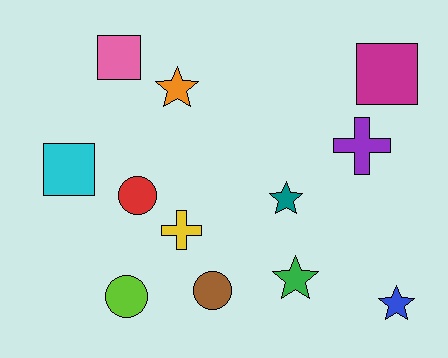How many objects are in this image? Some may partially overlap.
There are 12 objects.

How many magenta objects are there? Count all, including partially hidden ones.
There is 1 magenta object.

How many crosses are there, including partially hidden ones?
There are 2 crosses.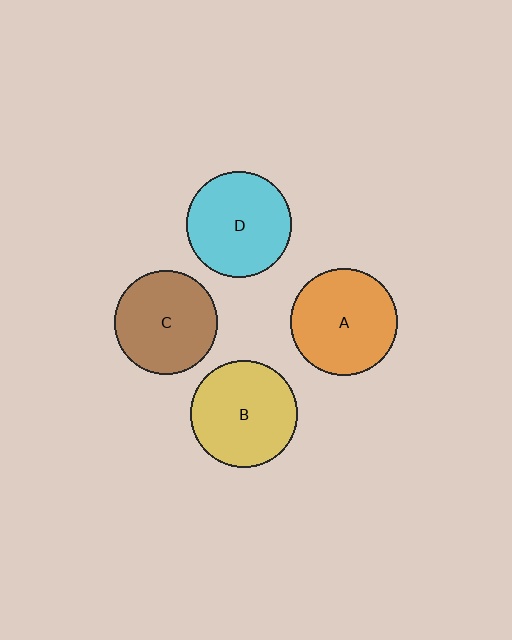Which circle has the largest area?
Circle A (orange).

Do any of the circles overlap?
No, none of the circles overlap.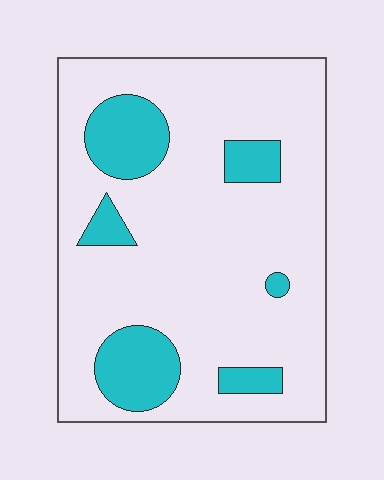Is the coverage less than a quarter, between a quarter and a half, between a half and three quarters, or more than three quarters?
Less than a quarter.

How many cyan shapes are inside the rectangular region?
6.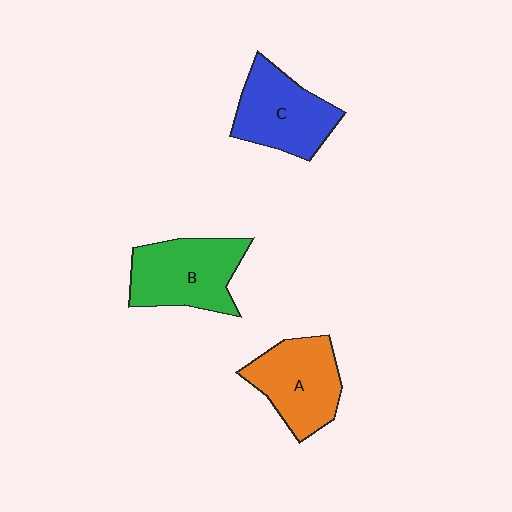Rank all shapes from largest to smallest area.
From largest to smallest: B (green), C (blue), A (orange).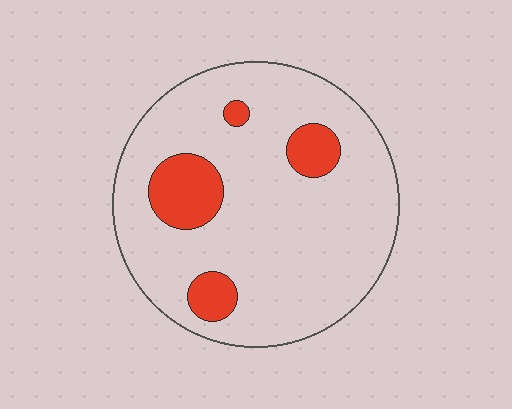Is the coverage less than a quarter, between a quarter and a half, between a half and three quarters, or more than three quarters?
Less than a quarter.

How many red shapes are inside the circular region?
4.